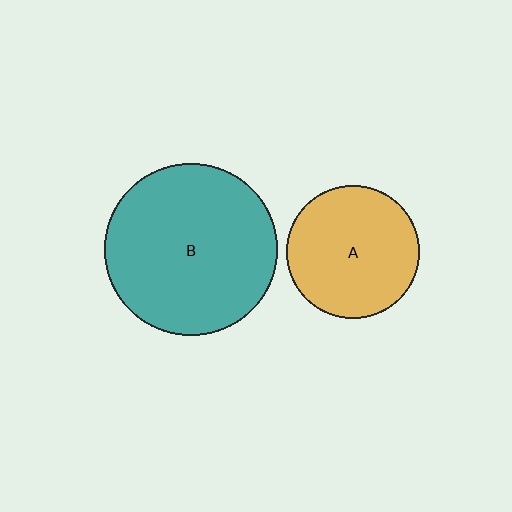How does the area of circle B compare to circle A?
Approximately 1.7 times.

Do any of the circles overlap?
No, none of the circles overlap.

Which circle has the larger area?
Circle B (teal).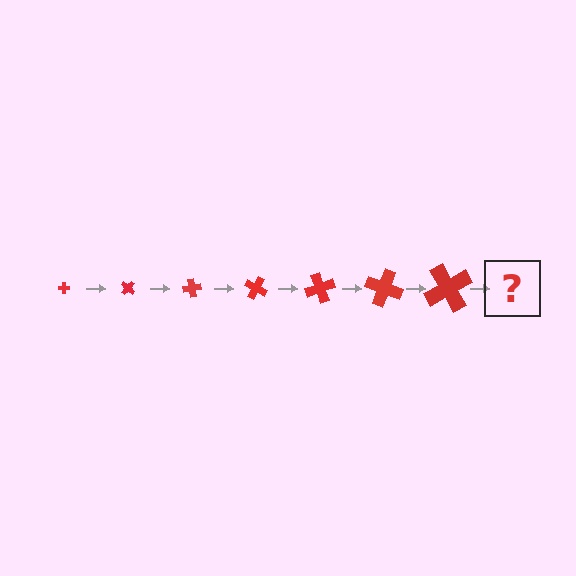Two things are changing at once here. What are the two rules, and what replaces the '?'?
The two rules are that the cross grows larger each step and it rotates 40 degrees each step. The '?' should be a cross, larger than the previous one and rotated 280 degrees from the start.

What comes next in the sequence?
The next element should be a cross, larger than the previous one and rotated 280 degrees from the start.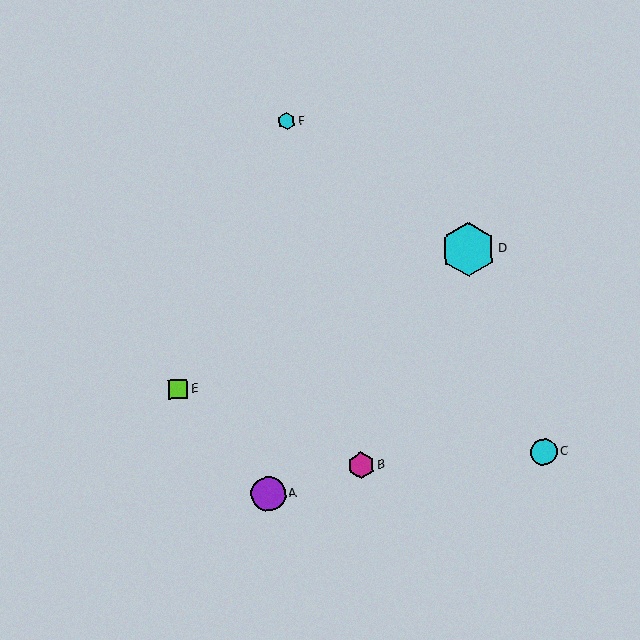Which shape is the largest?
The cyan hexagon (labeled D) is the largest.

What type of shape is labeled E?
Shape E is a lime square.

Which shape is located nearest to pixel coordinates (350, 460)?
The magenta hexagon (labeled B) at (361, 466) is nearest to that location.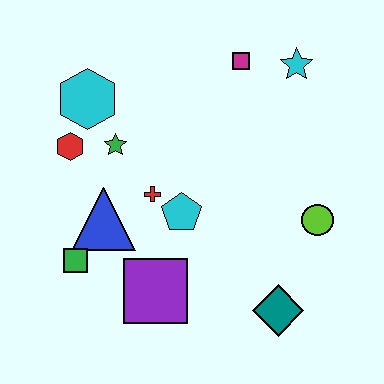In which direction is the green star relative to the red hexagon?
The green star is to the right of the red hexagon.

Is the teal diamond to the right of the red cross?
Yes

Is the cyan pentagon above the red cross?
No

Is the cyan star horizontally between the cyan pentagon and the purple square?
No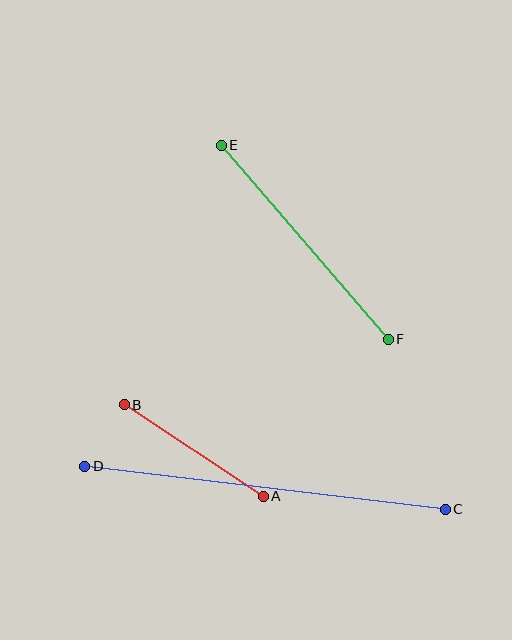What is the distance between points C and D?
The distance is approximately 363 pixels.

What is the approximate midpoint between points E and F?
The midpoint is at approximately (305, 242) pixels.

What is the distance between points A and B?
The distance is approximately 167 pixels.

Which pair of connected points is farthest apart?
Points C and D are farthest apart.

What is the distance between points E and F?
The distance is approximately 256 pixels.